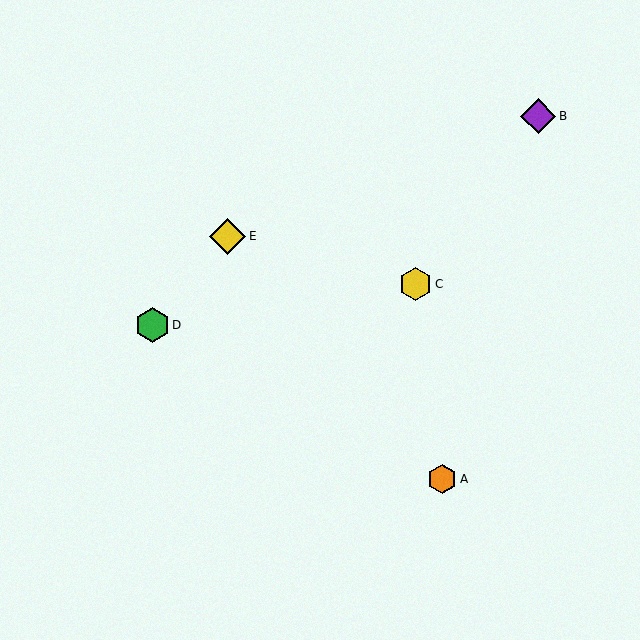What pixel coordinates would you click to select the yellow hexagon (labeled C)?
Click at (415, 284) to select the yellow hexagon C.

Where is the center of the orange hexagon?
The center of the orange hexagon is at (442, 479).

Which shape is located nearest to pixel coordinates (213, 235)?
The yellow diamond (labeled E) at (228, 236) is nearest to that location.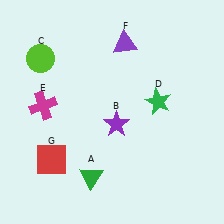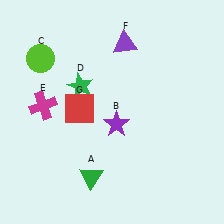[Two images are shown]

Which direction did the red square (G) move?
The red square (G) moved up.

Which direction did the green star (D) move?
The green star (D) moved left.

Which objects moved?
The objects that moved are: the green star (D), the red square (G).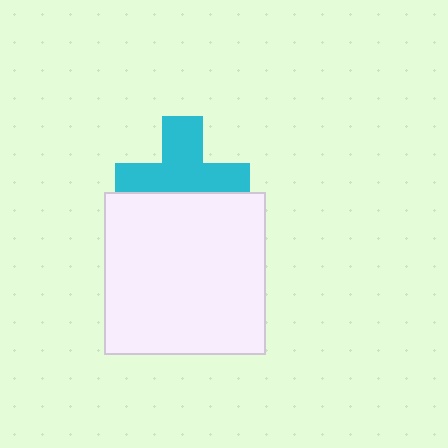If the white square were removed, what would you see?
You would see the complete cyan cross.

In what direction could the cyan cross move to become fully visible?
The cyan cross could move up. That would shift it out from behind the white square entirely.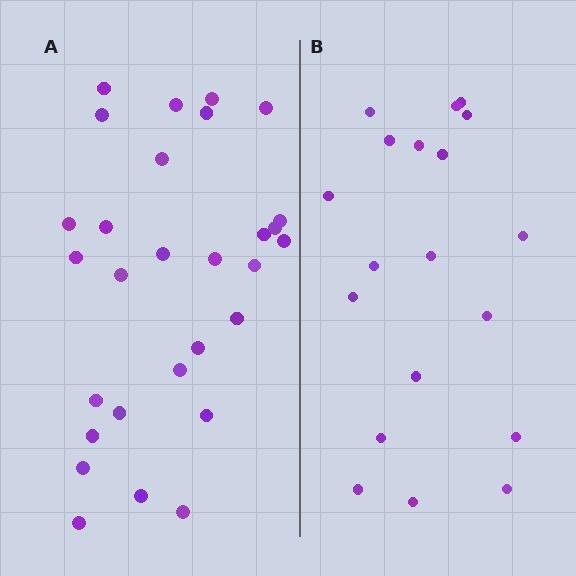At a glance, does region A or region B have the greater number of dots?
Region A (the left region) has more dots.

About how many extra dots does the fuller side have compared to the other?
Region A has roughly 10 or so more dots than region B.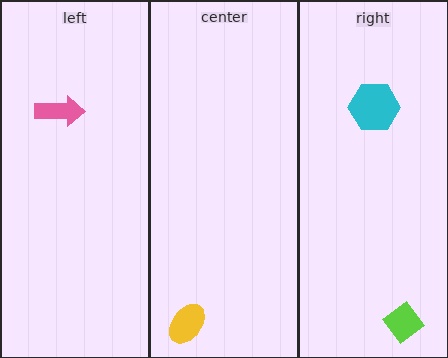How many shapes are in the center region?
1.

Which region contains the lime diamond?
The right region.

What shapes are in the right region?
The cyan hexagon, the lime diamond.